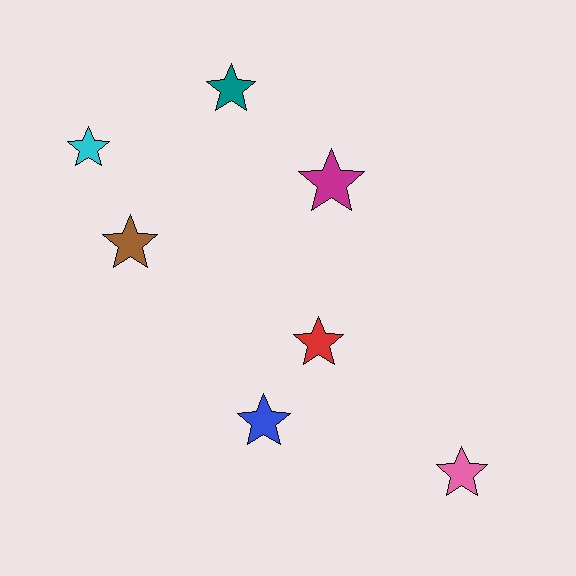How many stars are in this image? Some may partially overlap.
There are 7 stars.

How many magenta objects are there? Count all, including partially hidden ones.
There is 1 magenta object.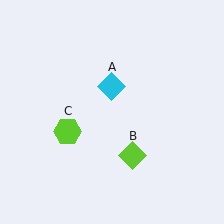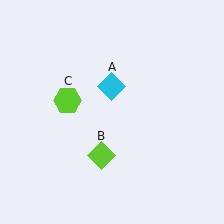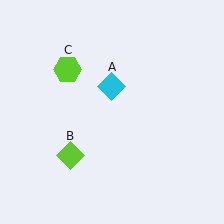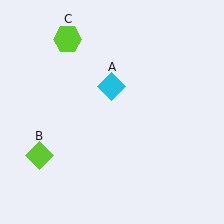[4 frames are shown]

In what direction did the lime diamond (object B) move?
The lime diamond (object B) moved left.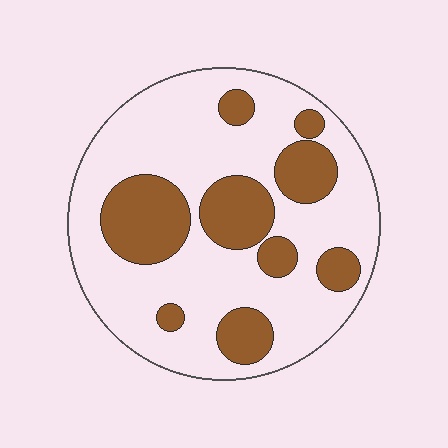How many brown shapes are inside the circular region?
9.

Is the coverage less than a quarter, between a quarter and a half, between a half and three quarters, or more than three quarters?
Between a quarter and a half.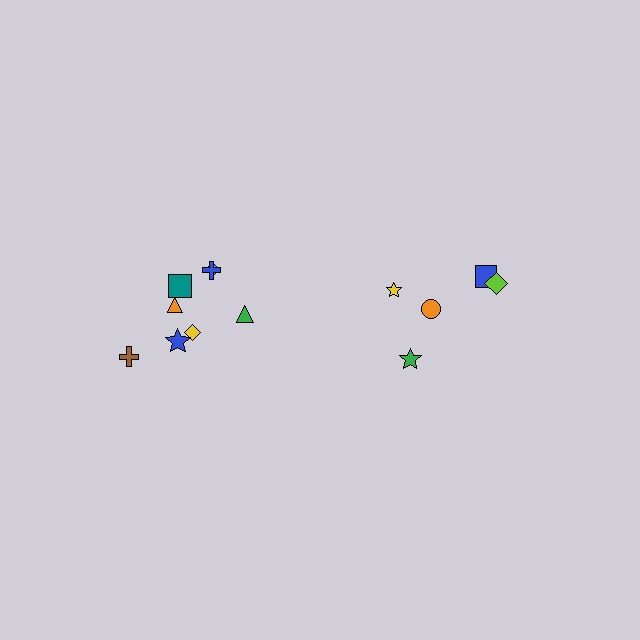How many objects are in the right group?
There are 5 objects.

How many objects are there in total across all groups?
There are 13 objects.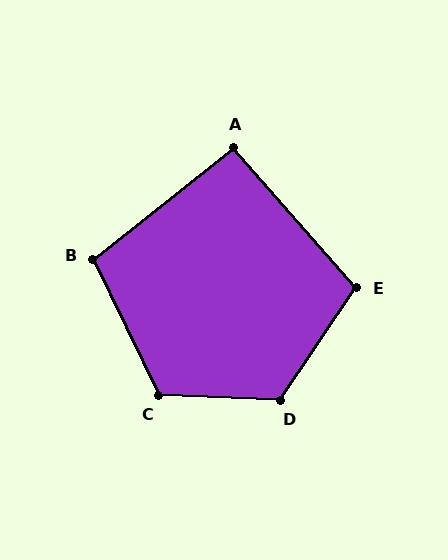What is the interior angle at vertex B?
Approximately 103 degrees (obtuse).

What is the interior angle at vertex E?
Approximately 105 degrees (obtuse).